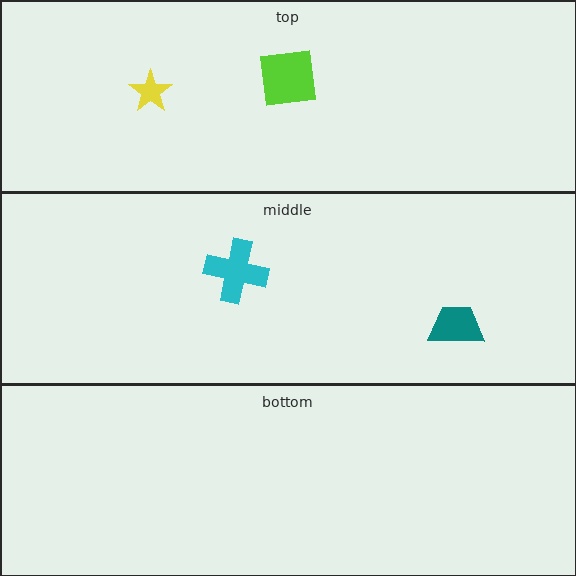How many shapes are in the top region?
2.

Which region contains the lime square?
The top region.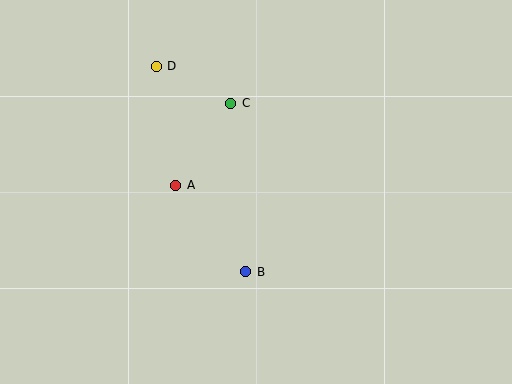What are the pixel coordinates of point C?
Point C is at (231, 103).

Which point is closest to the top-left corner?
Point D is closest to the top-left corner.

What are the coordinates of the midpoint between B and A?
The midpoint between B and A is at (211, 229).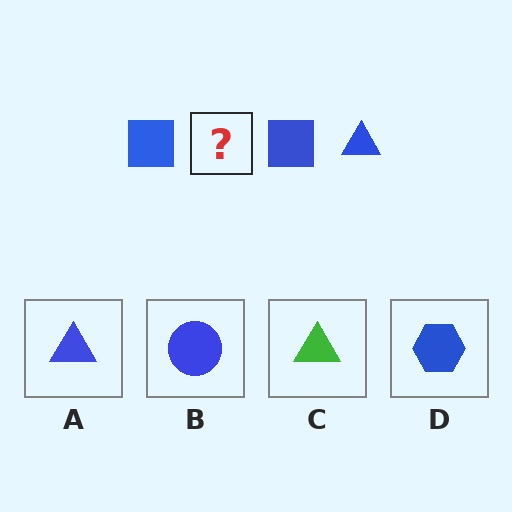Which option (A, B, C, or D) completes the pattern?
A.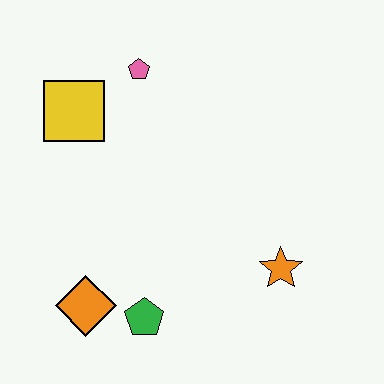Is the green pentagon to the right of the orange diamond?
Yes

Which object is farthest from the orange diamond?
The pink pentagon is farthest from the orange diamond.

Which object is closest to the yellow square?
The pink pentagon is closest to the yellow square.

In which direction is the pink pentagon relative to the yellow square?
The pink pentagon is to the right of the yellow square.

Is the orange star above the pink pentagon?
No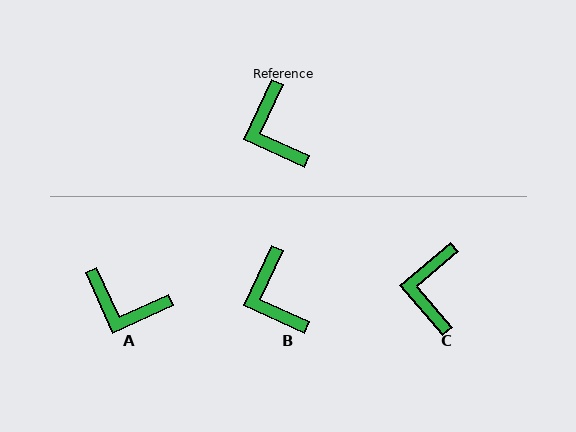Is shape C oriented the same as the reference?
No, it is off by about 25 degrees.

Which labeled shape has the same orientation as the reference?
B.